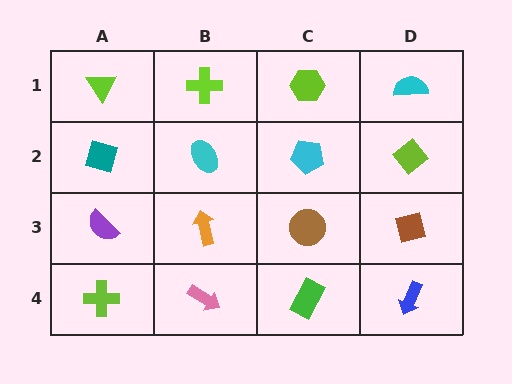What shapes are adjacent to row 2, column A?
A lime triangle (row 1, column A), a purple semicircle (row 3, column A), a cyan ellipse (row 2, column B).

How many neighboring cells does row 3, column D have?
3.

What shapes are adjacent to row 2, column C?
A lime hexagon (row 1, column C), a brown circle (row 3, column C), a cyan ellipse (row 2, column B), a lime diamond (row 2, column D).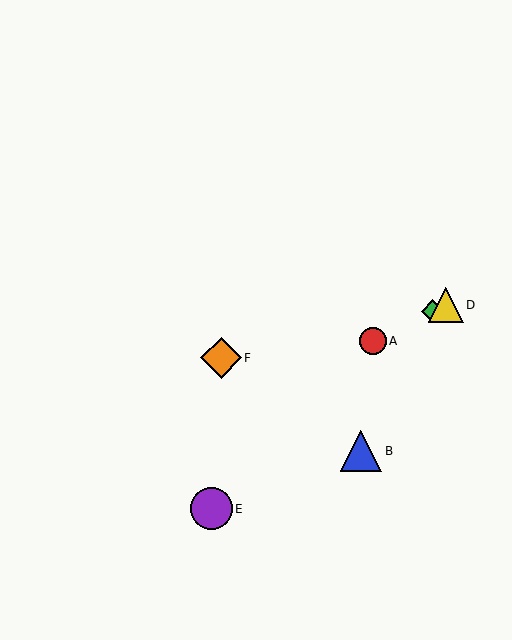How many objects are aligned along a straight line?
3 objects (A, C, D) are aligned along a straight line.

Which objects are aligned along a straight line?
Objects A, C, D are aligned along a straight line.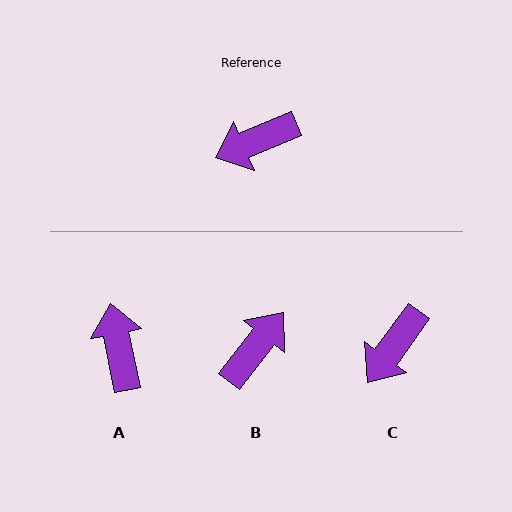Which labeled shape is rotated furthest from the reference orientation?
B, about 151 degrees away.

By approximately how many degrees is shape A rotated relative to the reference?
Approximately 101 degrees clockwise.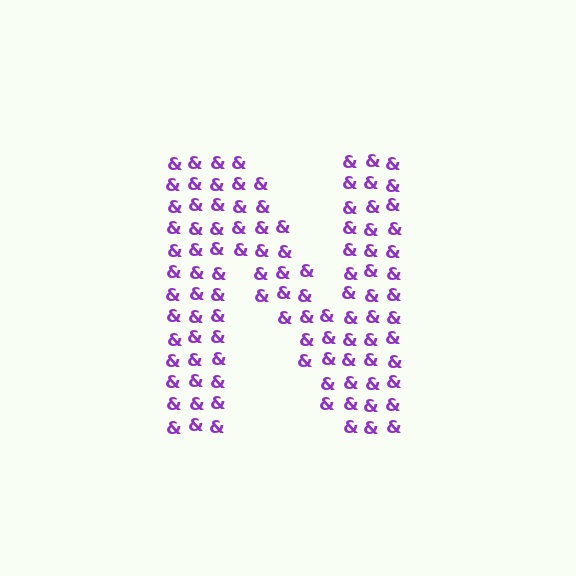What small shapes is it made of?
It is made of small ampersands.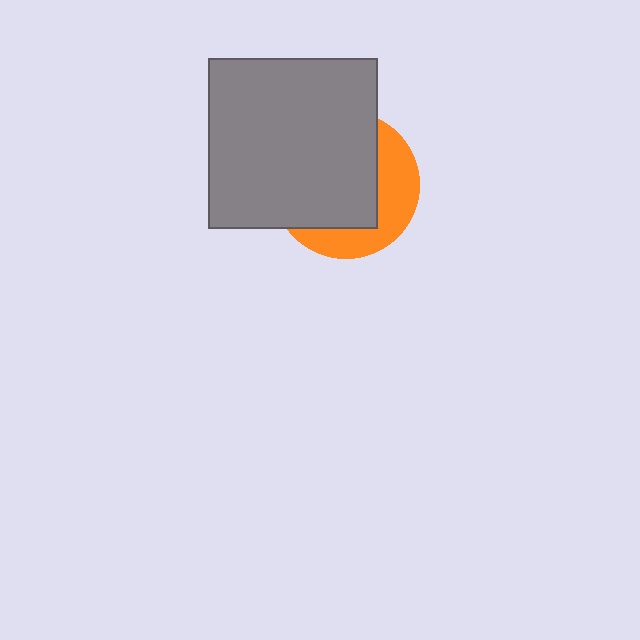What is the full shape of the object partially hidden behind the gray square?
The partially hidden object is an orange circle.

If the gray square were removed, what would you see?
You would see the complete orange circle.